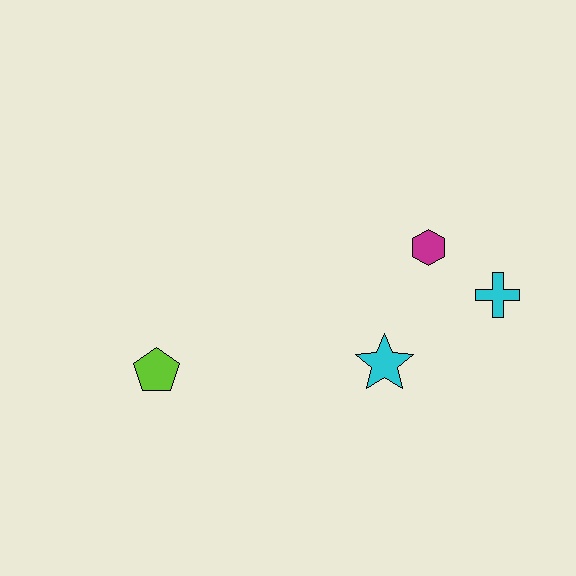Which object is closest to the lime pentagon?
The cyan star is closest to the lime pentagon.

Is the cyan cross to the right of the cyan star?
Yes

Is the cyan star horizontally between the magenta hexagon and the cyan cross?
No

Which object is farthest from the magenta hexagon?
The lime pentagon is farthest from the magenta hexagon.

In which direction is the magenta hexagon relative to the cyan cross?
The magenta hexagon is to the left of the cyan cross.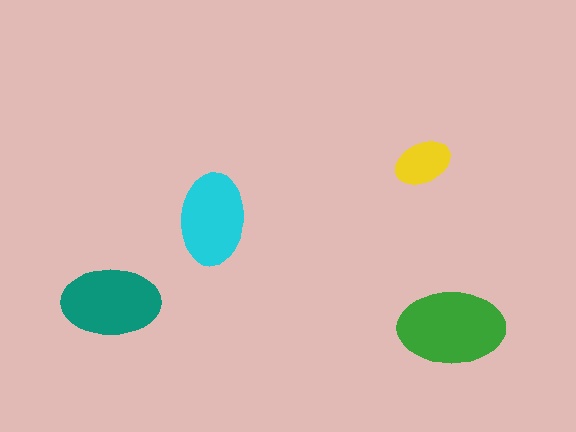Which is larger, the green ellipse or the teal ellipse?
The green one.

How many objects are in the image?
There are 4 objects in the image.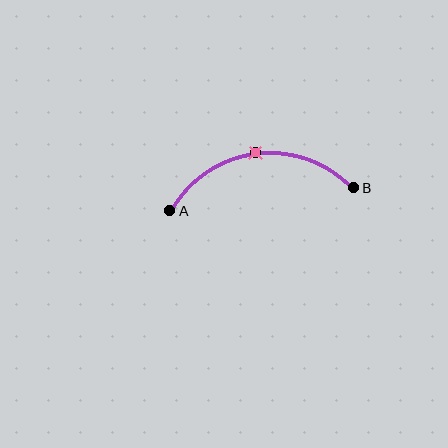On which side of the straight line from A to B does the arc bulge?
The arc bulges above the straight line connecting A and B.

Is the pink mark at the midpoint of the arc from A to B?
Yes. The pink mark lies on the arc at equal arc-length from both A and B — it is the arc midpoint.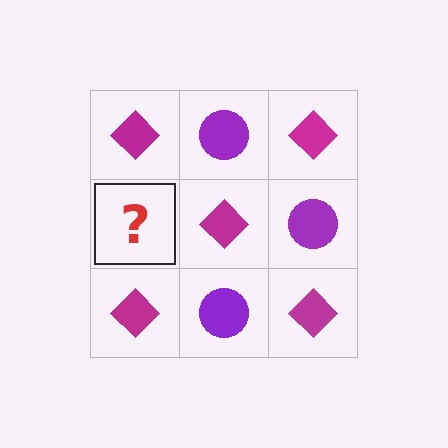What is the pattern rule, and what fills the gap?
The rule is that it alternates magenta diamond and purple circle in a checkerboard pattern. The gap should be filled with a purple circle.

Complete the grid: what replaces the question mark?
The question mark should be replaced with a purple circle.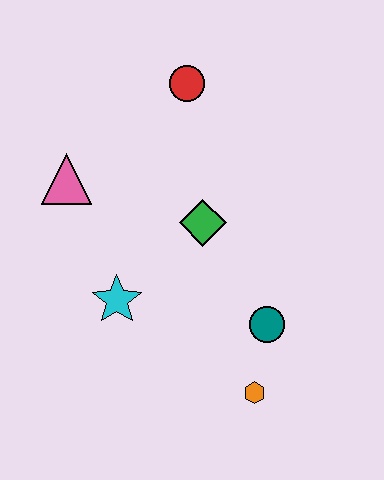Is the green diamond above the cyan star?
Yes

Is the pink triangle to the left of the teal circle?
Yes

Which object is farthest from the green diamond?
The orange hexagon is farthest from the green diamond.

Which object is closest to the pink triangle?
The cyan star is closest to the pink triangle.